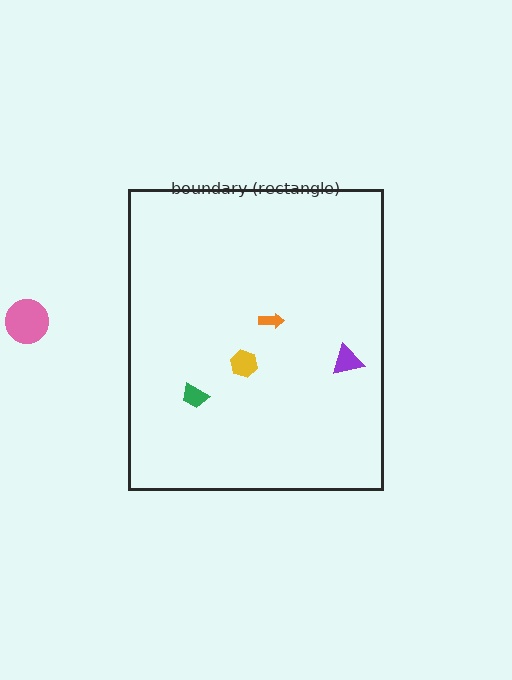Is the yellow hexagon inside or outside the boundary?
Inside.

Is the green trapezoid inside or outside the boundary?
Inside.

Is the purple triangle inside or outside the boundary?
Inside.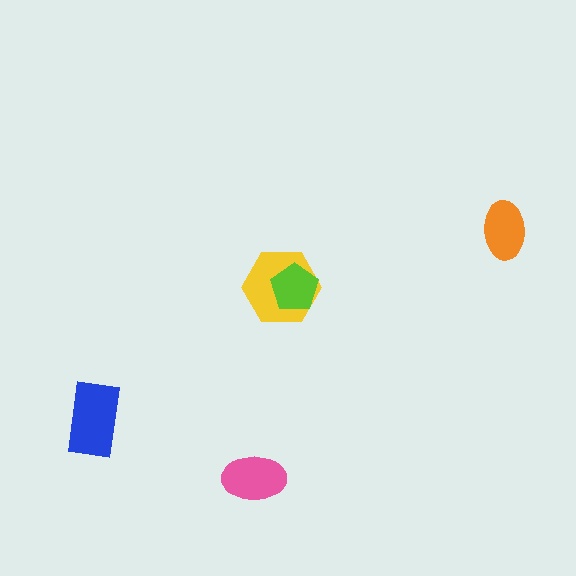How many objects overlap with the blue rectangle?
0 objects overlap with the blue rectangle.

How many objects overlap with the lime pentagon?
1 object overlaps with the lime pentagon.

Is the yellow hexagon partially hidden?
Yes, it is partially covered by another shape.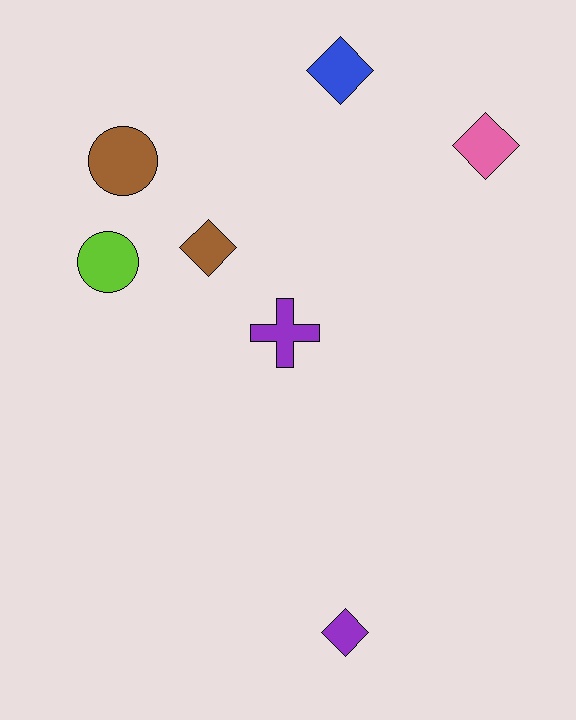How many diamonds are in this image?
There are 4 diamonds.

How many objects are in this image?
There are 7 objects.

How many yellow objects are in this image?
There are no yellow objects.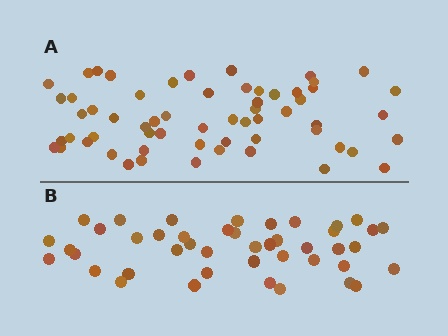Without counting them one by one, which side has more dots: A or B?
Region A (the top region) has more dots.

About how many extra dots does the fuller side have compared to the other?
Region A has approximately 15 more dots than region B.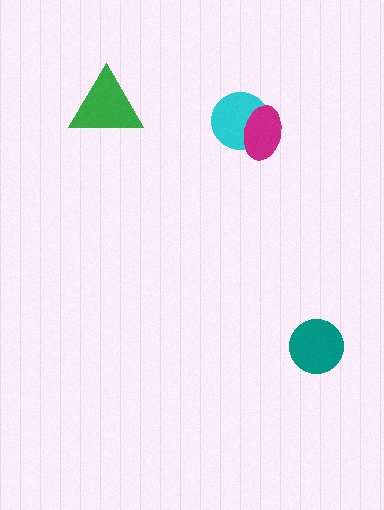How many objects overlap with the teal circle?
0 objects overlap with the teal circle.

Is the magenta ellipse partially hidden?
No, no other shape covers it.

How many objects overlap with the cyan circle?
1 object overlaps with the cyan circle.